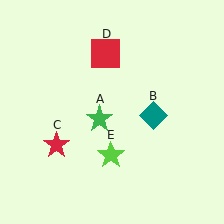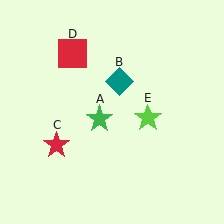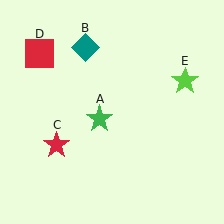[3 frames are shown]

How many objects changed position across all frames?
3 objects changed position: teal diamond (object B), red square (object D), lime star (object E).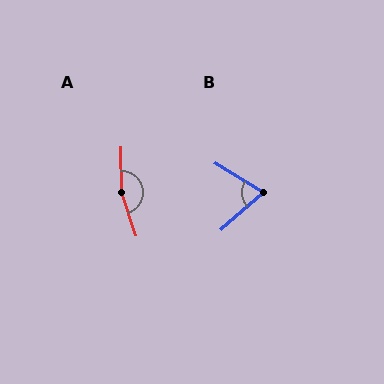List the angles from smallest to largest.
B (74°), A (162°).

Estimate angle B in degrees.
Approximately 74 degrees.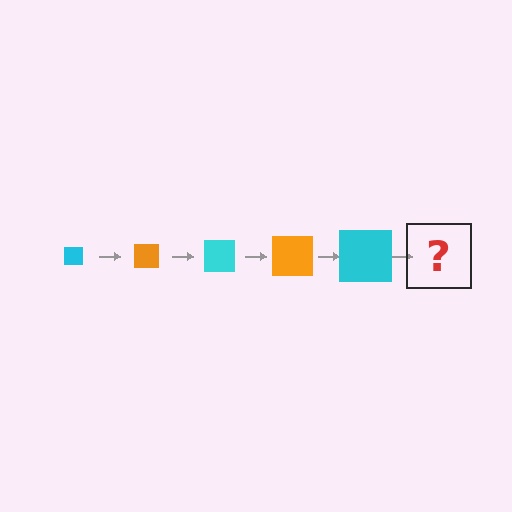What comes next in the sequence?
The next element should be an orange square, larger than the previous one.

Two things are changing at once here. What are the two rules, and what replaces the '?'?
The two rules are that the square grows larger each step and the color cycles through cyan and orange. The '?' should be an orange square, larger than the previous one.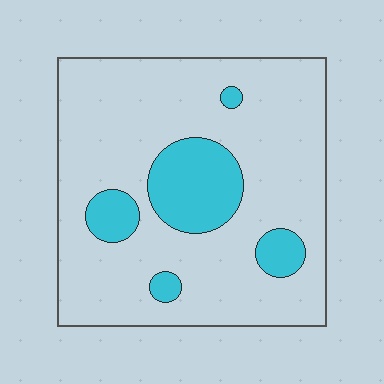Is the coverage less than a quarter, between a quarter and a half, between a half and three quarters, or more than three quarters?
Less than a quarter.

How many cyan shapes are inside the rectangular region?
5.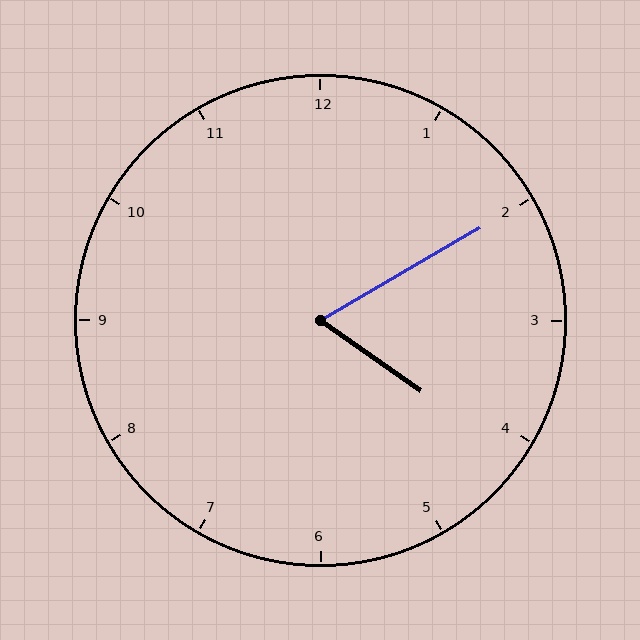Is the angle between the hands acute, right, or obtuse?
It is acute.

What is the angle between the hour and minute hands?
Approximately 65 degrees.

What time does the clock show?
4:10.